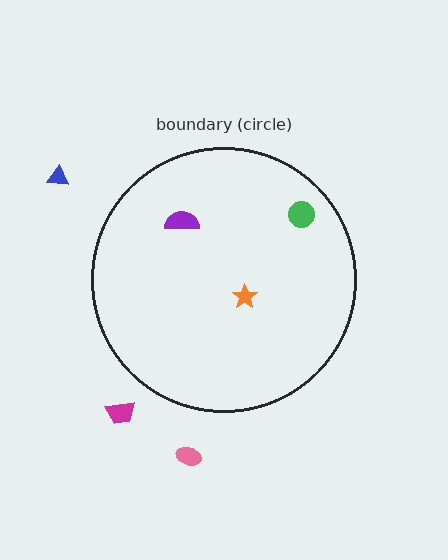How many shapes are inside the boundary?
3 inside, 3 outside.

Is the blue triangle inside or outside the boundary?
Outside.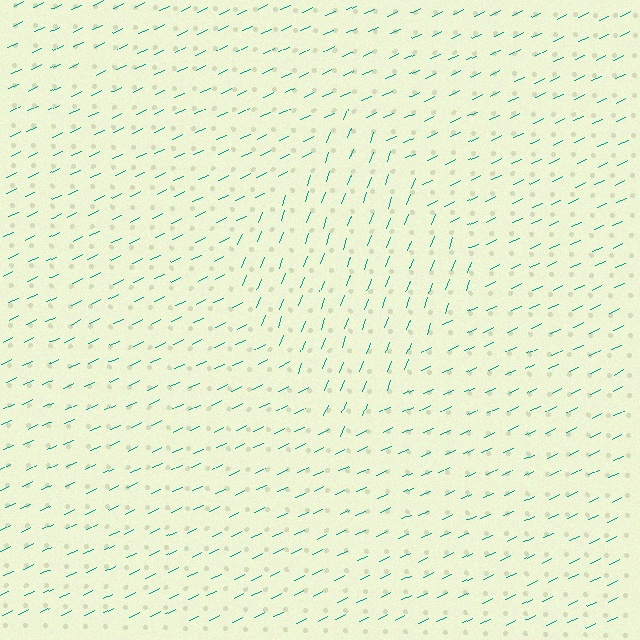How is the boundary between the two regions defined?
The boundary is defined purely by a change in line orientation (approximately 45 degrees difference). All lines are the same color and thickness.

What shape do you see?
I see a diamond.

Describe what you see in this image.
The image is filled with small teal line segments. A diamond region in the image has lines oriented differently from the surrounding lines, creating a visible texture boundary.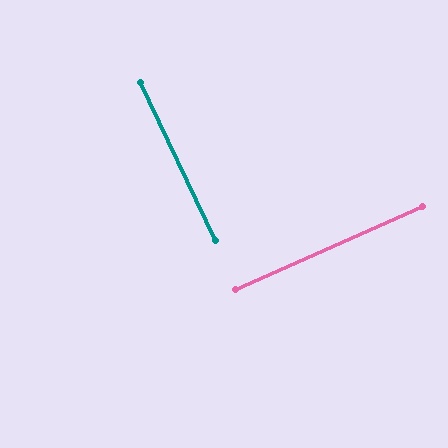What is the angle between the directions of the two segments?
Approximately 89 degrees.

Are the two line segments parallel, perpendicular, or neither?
Perpendicular — they meet at approximately 89°.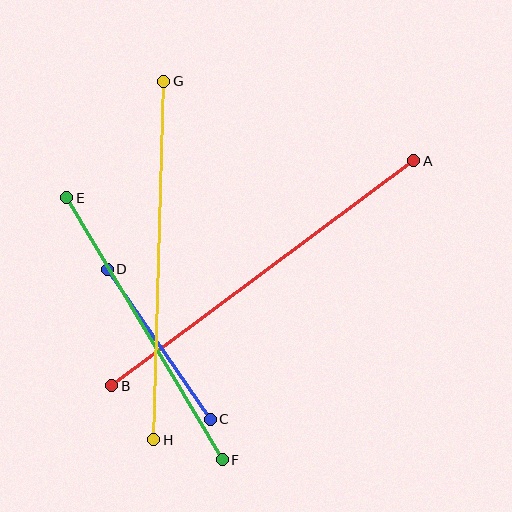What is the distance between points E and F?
The distance is approximately 305 pixels.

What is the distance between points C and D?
The distance is approximately 182 pixels.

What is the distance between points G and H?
The distance is approximately 359 pixels.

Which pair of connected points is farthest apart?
Points A and B are farthest apart.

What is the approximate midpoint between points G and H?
The midpoint is at approximately (159, 261) pixels.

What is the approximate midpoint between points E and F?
The midpoint is at approximately (144, 329) pixels.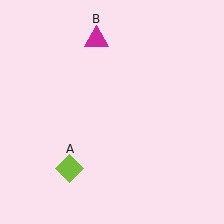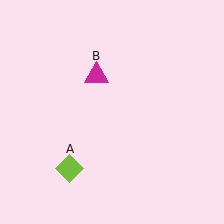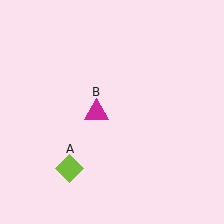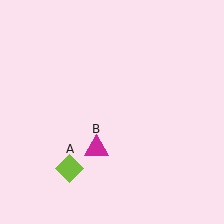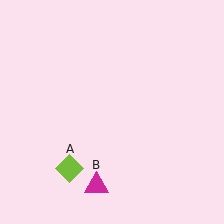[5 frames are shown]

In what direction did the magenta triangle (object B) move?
The magenta triangle (object B) moved down.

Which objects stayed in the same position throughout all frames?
Lime diamond (object A) remained stationary.